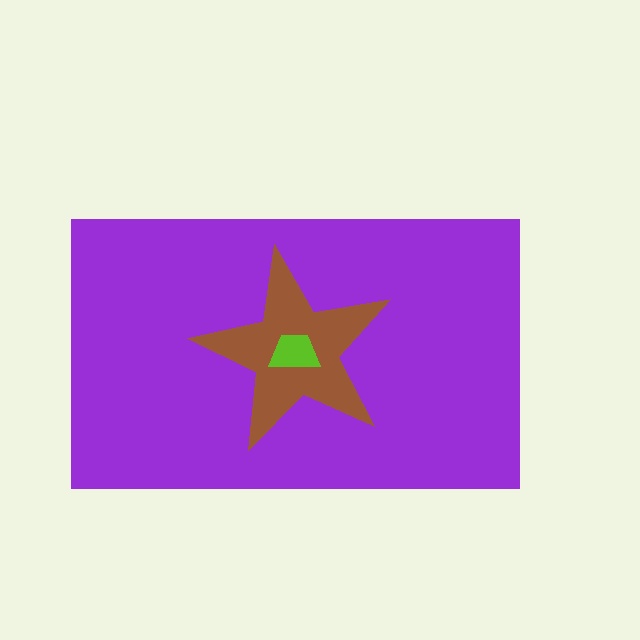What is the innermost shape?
The lime trapezoid.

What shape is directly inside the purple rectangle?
The brown star.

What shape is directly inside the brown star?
The lime trapezoid.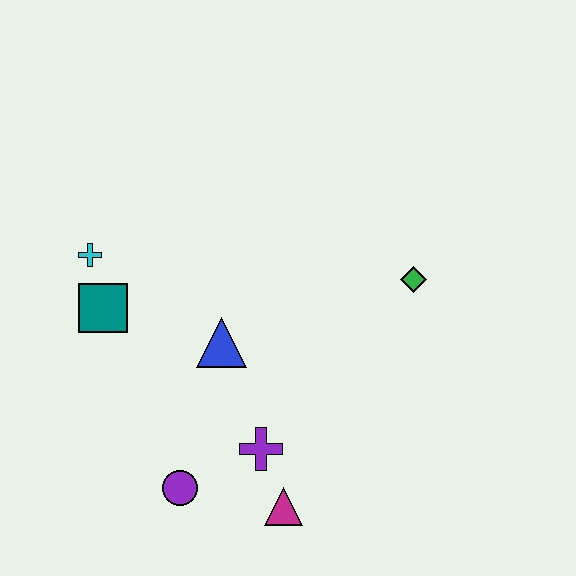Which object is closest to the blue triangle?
The purple cross is closest to the blue triangle.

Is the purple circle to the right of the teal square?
Yes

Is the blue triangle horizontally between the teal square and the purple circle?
No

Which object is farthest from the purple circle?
The green diamond is farthest from the purple circle.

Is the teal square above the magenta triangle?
Yes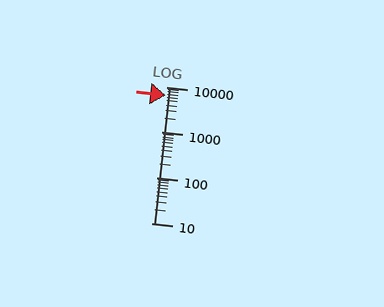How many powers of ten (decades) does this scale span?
The scale spans 3 decades, from 10 to 10000.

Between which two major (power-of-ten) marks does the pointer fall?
The pointer is between 1000 and 10000.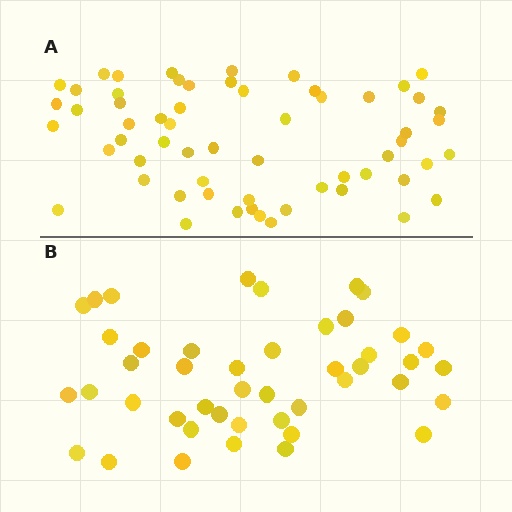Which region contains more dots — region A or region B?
Region A (the top region) has more dots.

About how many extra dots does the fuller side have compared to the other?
Region A has approximately 15 more dots than region B.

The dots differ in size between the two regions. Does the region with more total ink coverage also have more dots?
No. Region B has more total ink coverage because its dots are larger, but region A actually contains more individual dots. Total area can be misleading — the number of items is what matters here.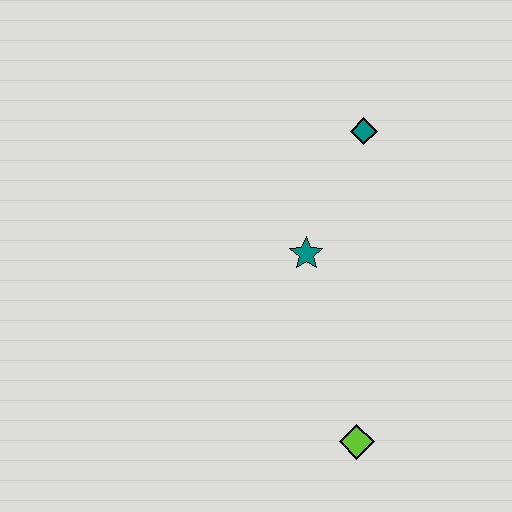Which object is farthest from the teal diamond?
The lime diamond is farthest from the teal diamond.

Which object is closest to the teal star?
The teal diamond is closest to the teal star.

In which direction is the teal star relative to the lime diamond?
The teal star is above the lime diamond.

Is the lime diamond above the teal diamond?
No